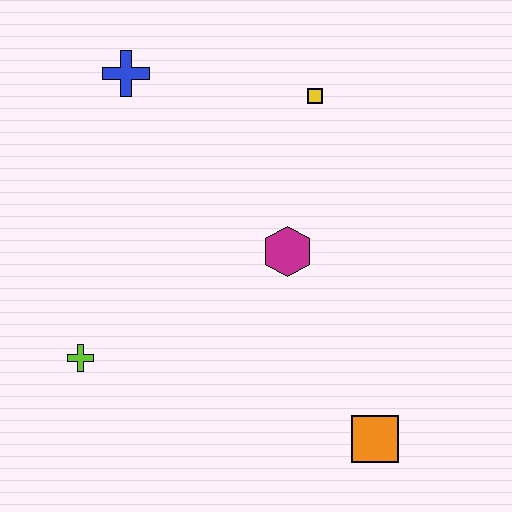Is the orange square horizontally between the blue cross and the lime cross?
No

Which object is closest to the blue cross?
The yellow square is closest to the blue cross.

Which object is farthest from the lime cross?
The yellow square is farthest from the lime cross.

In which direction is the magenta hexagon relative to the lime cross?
The magenta hexagon is to the right of the lime cross.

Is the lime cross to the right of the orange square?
No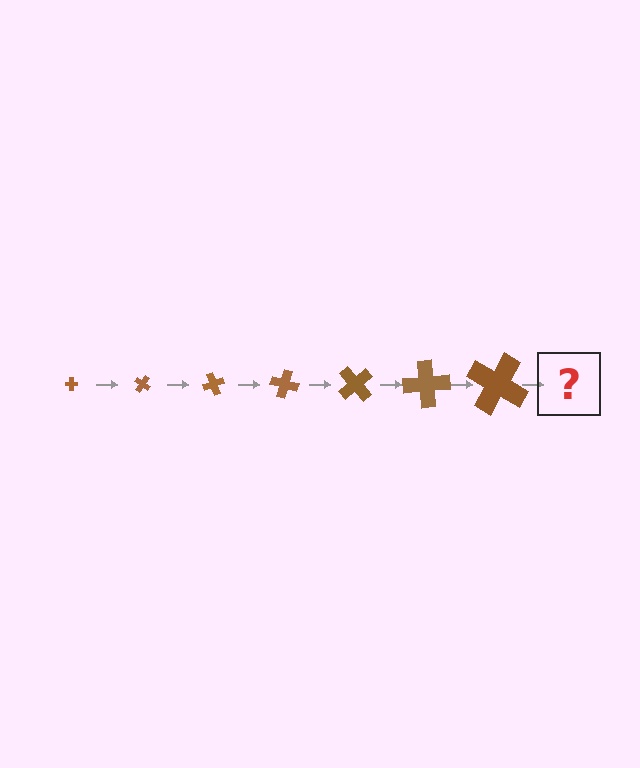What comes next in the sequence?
The next element should be a cross, larger than the previous one and rotated 245 degrees from the start.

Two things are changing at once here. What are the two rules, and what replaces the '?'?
The two rules are that the cross grows larger each step and it rotates 35 degrees each step. The '?' should be a cross, larger than the previous one and rotated 245 degrees from the start.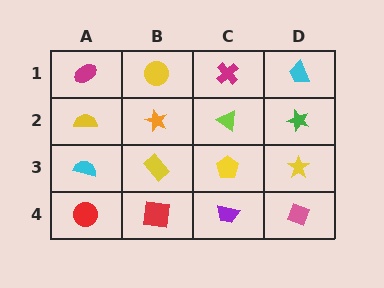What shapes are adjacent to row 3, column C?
A lime triangle (row 2, column C), a purple trapezoid (row 4, column C), a yellow rectangle (row 3, column B), a yellow star (row 3, column D).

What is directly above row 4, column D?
A yellow star.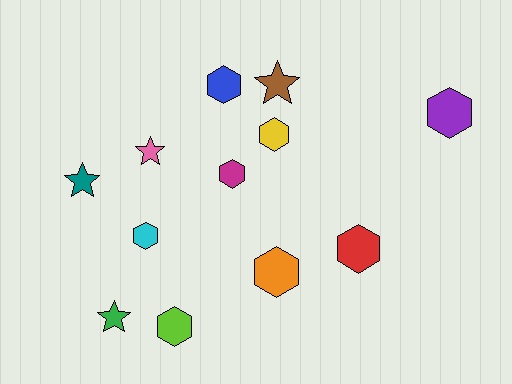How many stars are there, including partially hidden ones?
There are 4 stars.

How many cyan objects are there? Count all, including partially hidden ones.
There is 1 cyan object.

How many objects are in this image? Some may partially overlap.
There are 12 objects.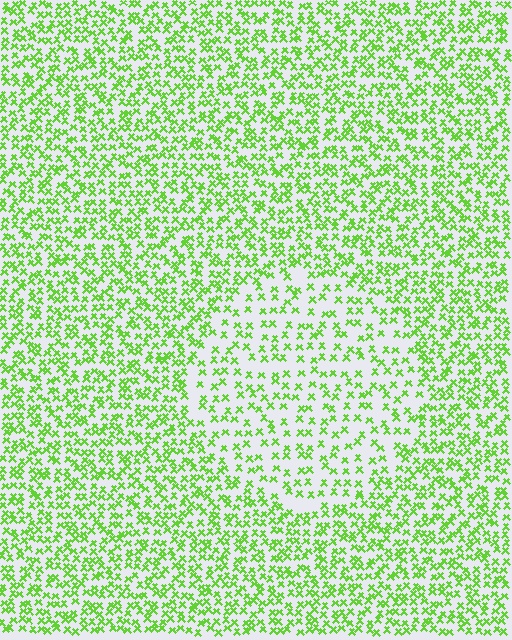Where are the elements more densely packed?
The elements are more densely packed outside the circle boundary.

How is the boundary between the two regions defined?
The boundary is defined by a change in element density (approximately 1.9x ratio). All elements are the same color, size, and shape.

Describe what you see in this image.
The image contains small lime elements arranged at two different densities. A circle-shaped region is visible where the elements are less densely packed than the surrounding area.